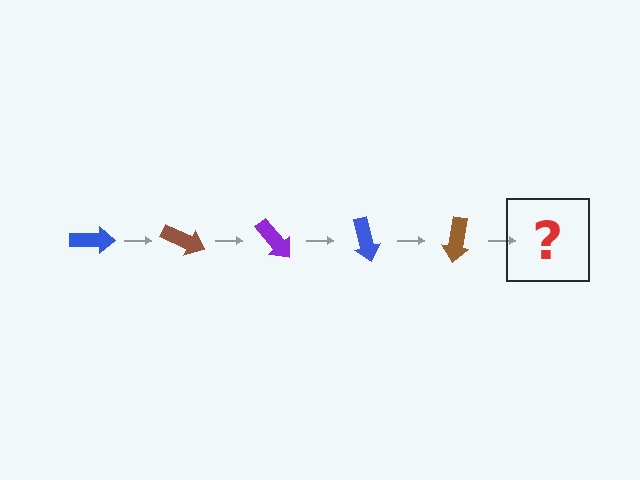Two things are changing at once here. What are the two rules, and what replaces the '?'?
The two rules are that it rotates 25 degrees each step and the color cycles through blue, brown, and purple. The '?' should be a purple arrow, rotated 125 degrees from the start.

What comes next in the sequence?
The next element should be a purple arrow, rotated 125 degrees from the start.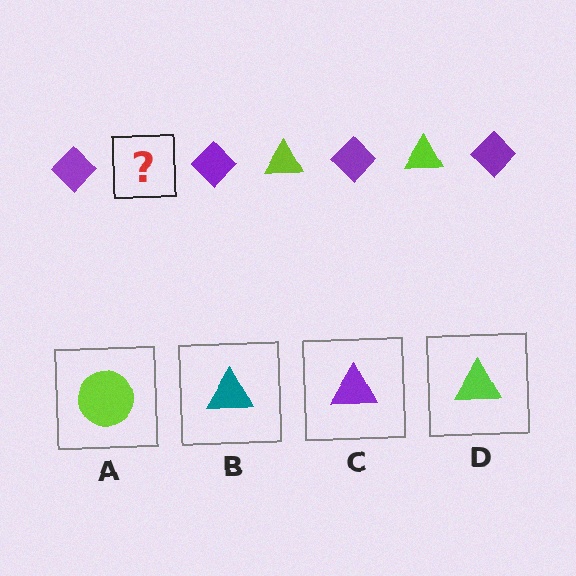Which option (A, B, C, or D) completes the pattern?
D.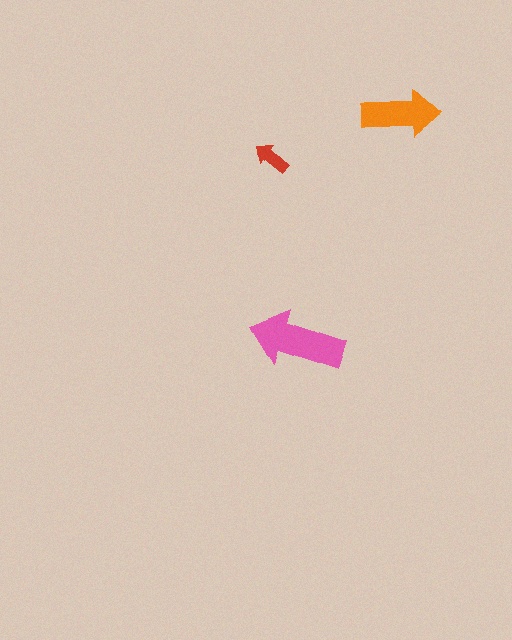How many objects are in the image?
There are 3 objects in the image.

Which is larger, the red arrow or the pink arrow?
The pink one.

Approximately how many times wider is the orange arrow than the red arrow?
About 2 times wider.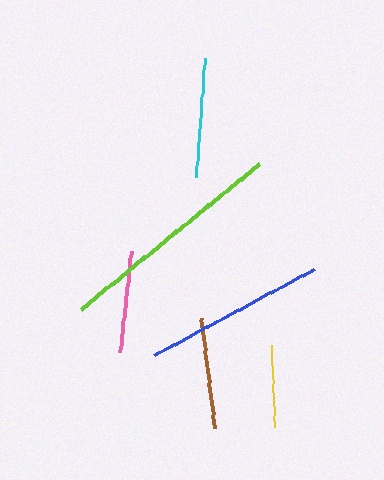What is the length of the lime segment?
The lime segment is approximately 231 pixels long.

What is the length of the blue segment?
The blue segment is approximately 182 pixels long.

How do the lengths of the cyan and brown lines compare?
The cyan and brown lines are approximately the same length.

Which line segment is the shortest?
The yellow line is the shortest at approximately 82 pixels.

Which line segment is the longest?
The lime line is the longest at approximately 231 pixels.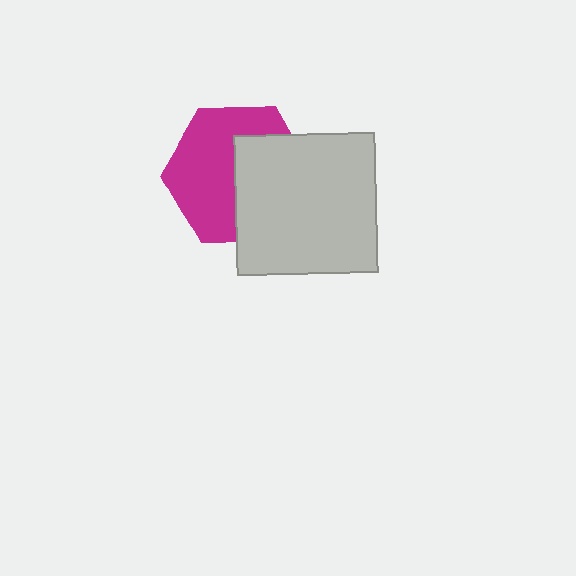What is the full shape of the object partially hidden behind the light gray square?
The partially hidden object is a magenta hexagon.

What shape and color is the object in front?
The object in front is a light gray square.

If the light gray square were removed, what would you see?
You would see the complete magenta hexagon.